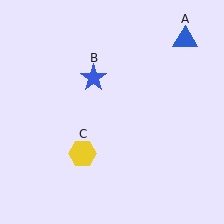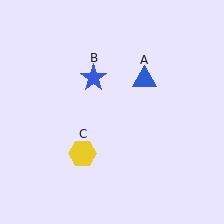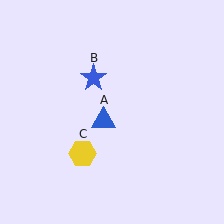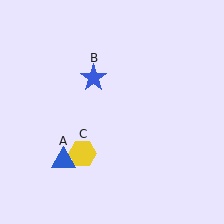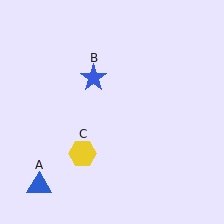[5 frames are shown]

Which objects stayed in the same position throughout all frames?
Blue star (object B) and yellow hexagon (object C) remained stationary.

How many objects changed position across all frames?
1 object changed position: blue triangle (object A).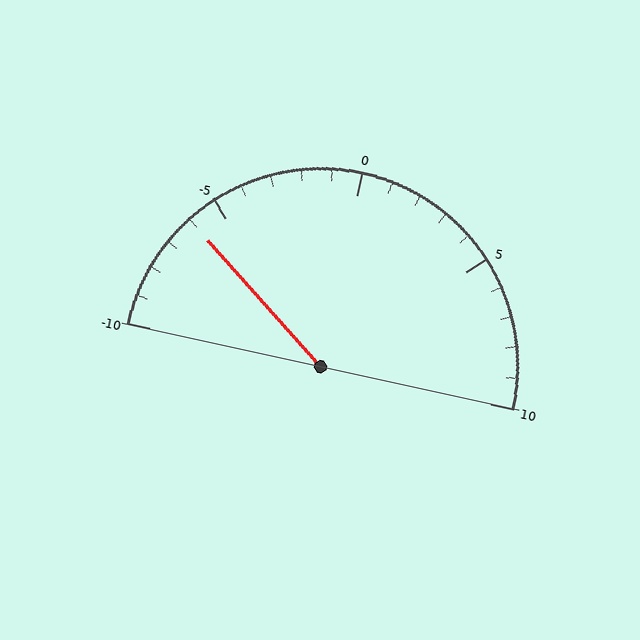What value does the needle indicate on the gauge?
The needle indicates approximately -6.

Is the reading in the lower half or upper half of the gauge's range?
The reading is in the lower half of the range (-10 to 10).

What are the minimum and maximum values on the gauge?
The gauge ranges from -10 to 10.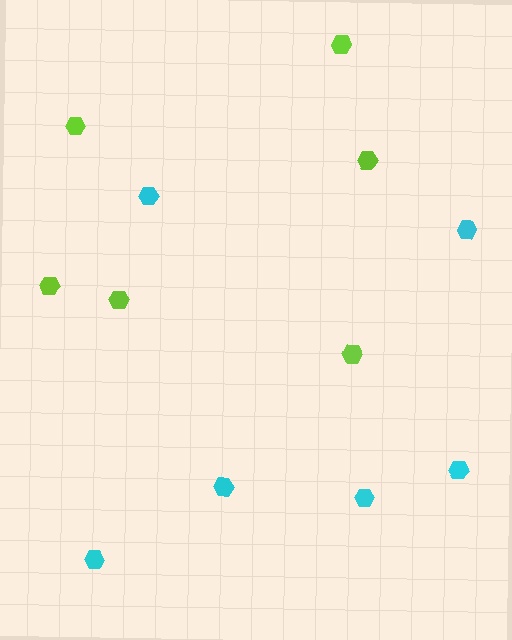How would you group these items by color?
There are 2 groups: one group of cyan hexagons (6) and one group of lime hexagons (6).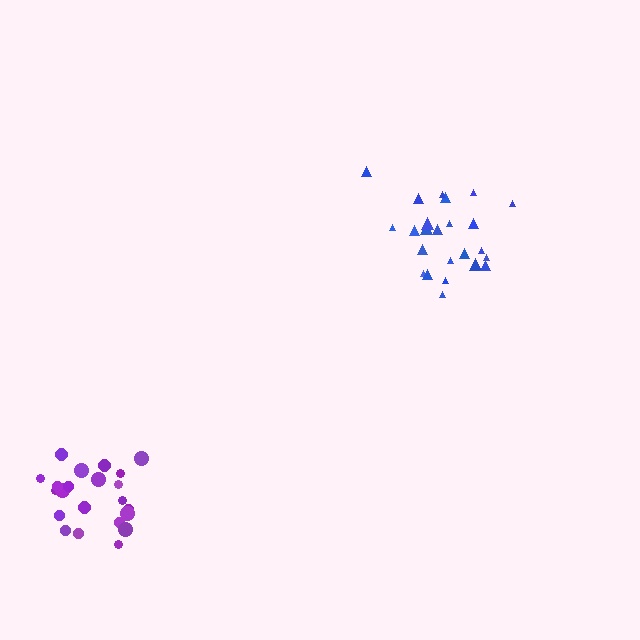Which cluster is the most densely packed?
Blue.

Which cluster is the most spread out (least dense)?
Purple.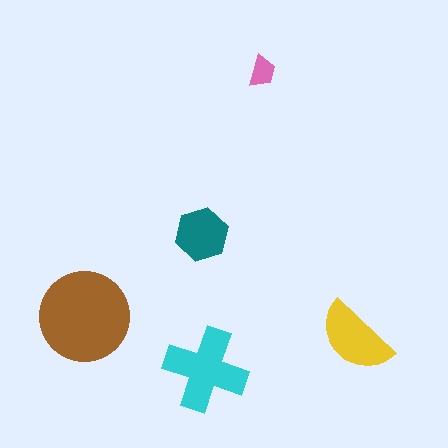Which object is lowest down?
The cyan cross is bottommost.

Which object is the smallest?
The pink trapezoid.